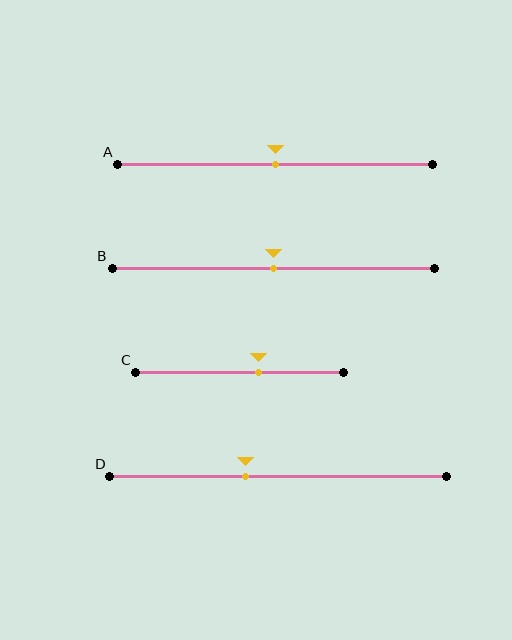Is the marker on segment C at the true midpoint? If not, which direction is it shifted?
No, the marker on segment C is shifted to the right by about 9% of the segment length.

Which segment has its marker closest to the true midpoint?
Segment A has its marker closest to the true midpoint.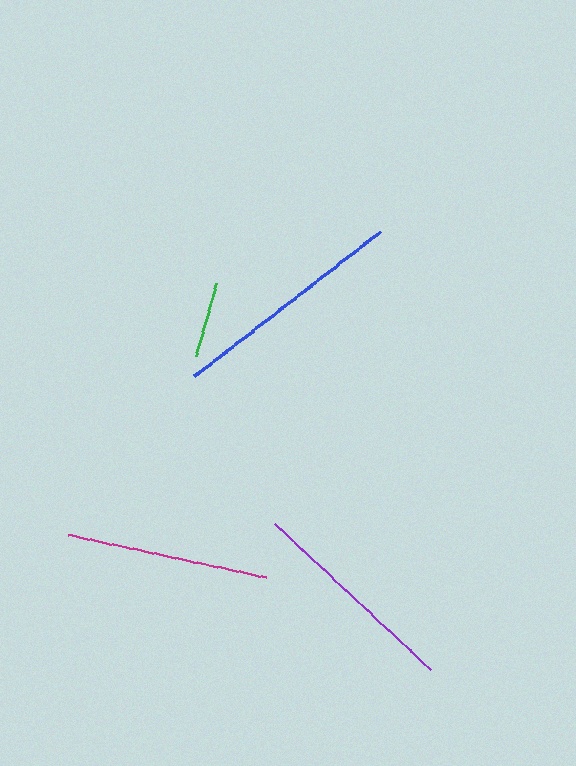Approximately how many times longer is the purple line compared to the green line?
The purple line is approximately 2.8 times the length of the green line.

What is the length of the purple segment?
The purple segment is approximately 214 pixels long.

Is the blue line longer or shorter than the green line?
The blue line is longer than the green line.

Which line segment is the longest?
The blue line is the longest at approximately 236 pixels.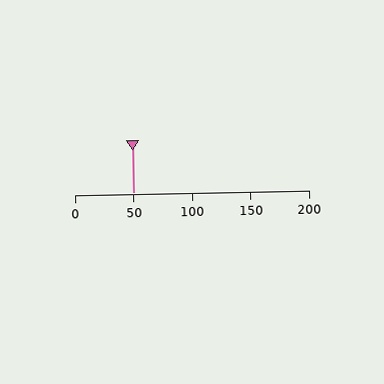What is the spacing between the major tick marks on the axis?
The major ticks are spaced 50 apart.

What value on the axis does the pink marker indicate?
The marker indicates approximately 50.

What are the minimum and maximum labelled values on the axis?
The axis runs from 0 to 200.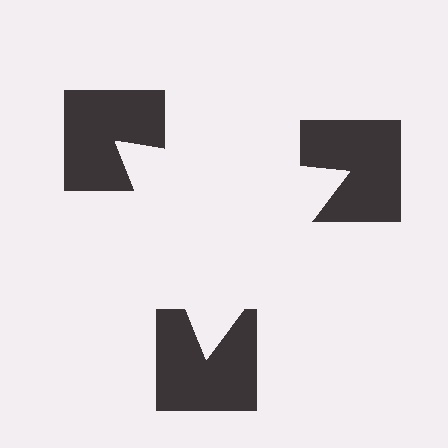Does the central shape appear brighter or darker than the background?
It typically appears slightly brighter than the background, even though no actual brightness change is drawn.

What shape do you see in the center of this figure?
An illusory triangle — its edges are inferred from the aligned wedge cuts in the notched squares, not physically drawn.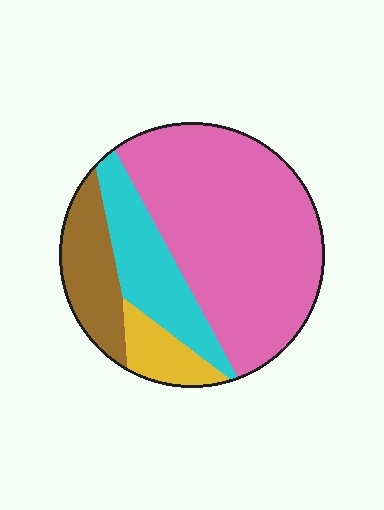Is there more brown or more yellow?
Brown.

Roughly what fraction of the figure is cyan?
Cyan takes up about one sixth (1/6) of the figure.